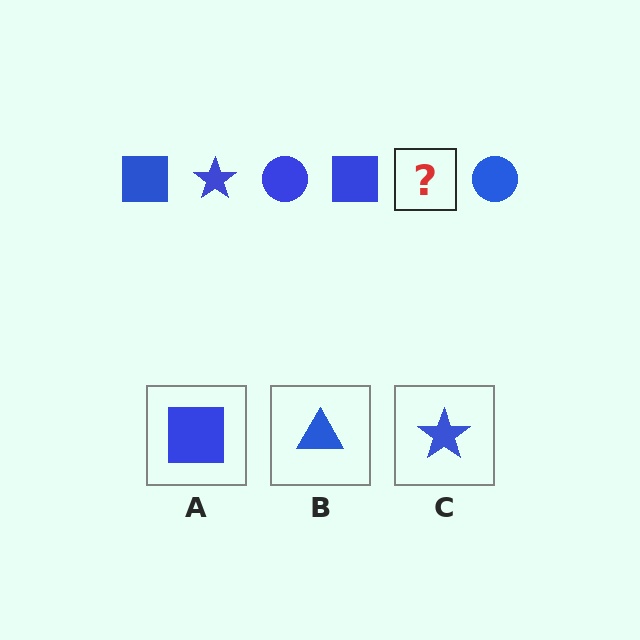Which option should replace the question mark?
Option C.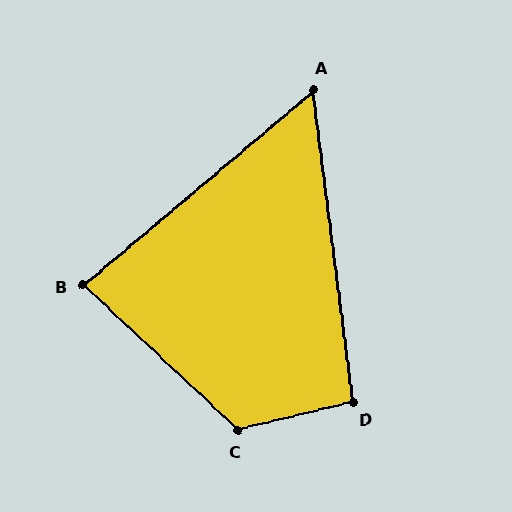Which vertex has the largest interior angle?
C, at approximately 123 degrees.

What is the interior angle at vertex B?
Approximately 83 degrees (acute).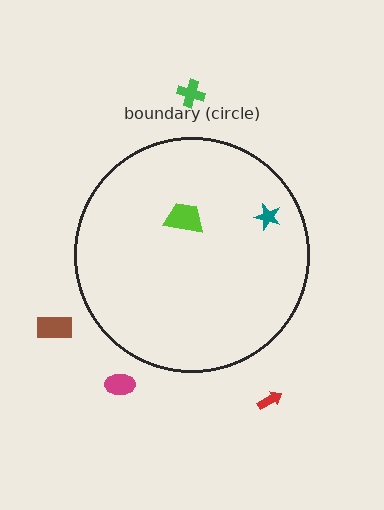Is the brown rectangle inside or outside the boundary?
Outside.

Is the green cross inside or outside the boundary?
Outside.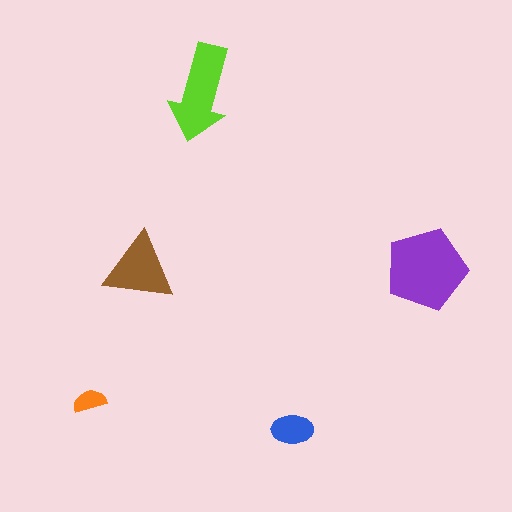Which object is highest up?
The lime arrow is topmost.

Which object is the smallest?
The orange semicircle.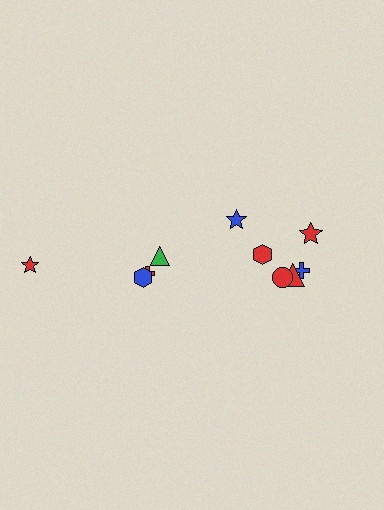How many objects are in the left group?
There are 4 objects.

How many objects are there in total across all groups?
There are 10 objects.